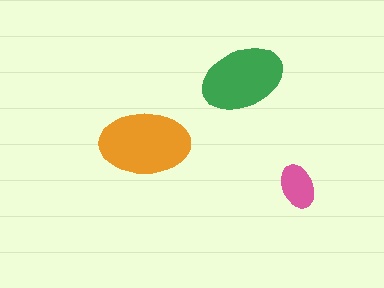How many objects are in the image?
There are 3 objects in the image.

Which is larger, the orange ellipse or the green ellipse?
The orange one.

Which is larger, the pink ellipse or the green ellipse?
The green one.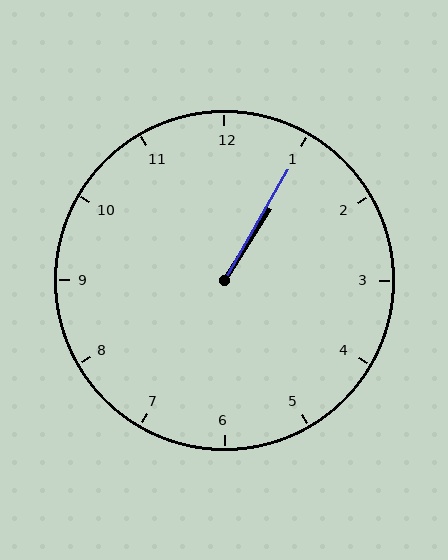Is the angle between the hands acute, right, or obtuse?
It is acute.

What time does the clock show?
1:05.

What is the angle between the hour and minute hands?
Approximately 2 degrees.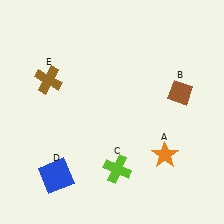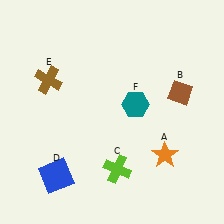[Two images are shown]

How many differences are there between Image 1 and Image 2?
There is 1 difference between the two images.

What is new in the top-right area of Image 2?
A teal hexagon (F) was added in the top-right area of Image 2.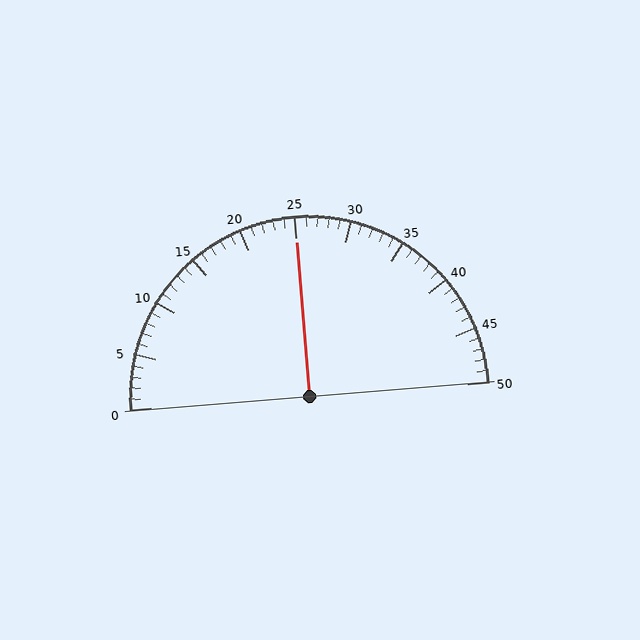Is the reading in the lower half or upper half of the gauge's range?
The reading is in the upper half of the range (0 to 50).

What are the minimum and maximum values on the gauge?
The gauge ranges from 0 to 50.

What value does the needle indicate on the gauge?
The needle indicates approximately 25.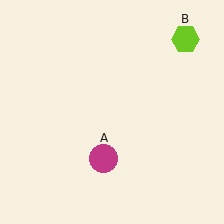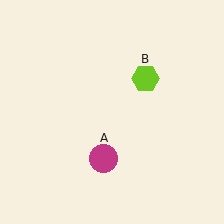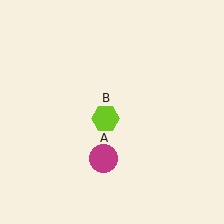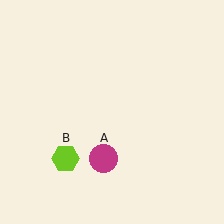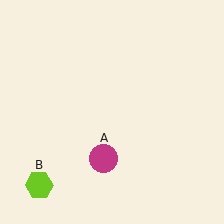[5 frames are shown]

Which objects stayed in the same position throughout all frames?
Magenta circle (object A) remained stationary.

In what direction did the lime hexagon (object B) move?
The lime hexagon (object B) moved down and to the left.